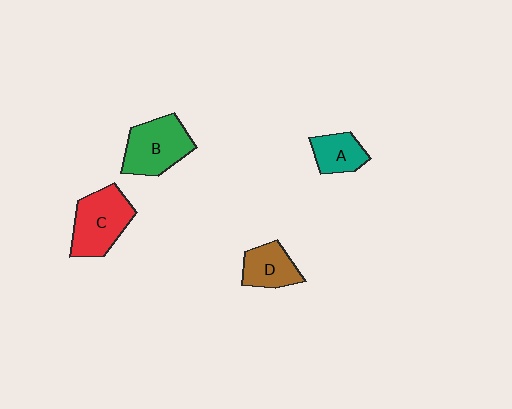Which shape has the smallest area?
Shape A (teal).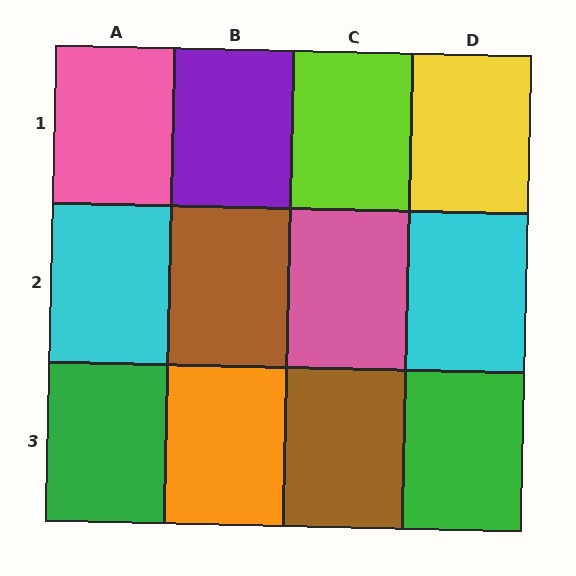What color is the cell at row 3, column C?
Brown.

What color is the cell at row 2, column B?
Brown.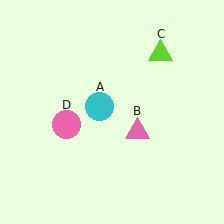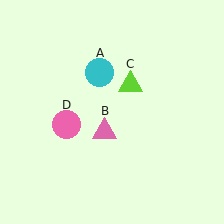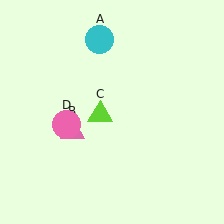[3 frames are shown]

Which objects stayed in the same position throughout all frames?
Pink circle (object D) remained stationary.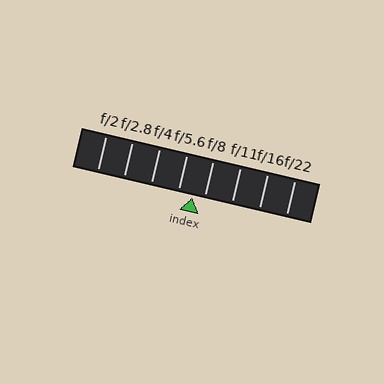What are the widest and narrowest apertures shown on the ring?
The widest aperture shown is f/2 and the narrowest is f/22.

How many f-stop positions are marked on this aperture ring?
There are 8 f-stop positions marked.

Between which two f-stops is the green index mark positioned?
The index mark is between f/5.6 and f/8.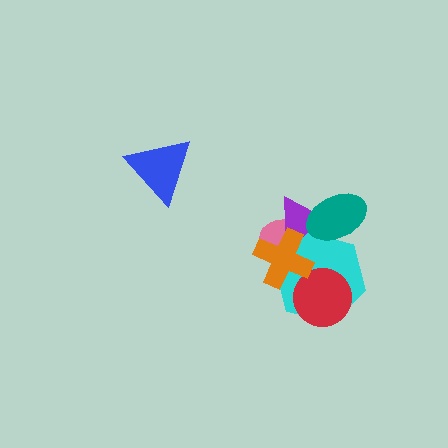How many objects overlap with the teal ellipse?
3 objects overlap with the teal ellipse.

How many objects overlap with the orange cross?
3 objects overlap with the orange cross.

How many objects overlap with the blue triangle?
0 objects overlap with the blue triangle.